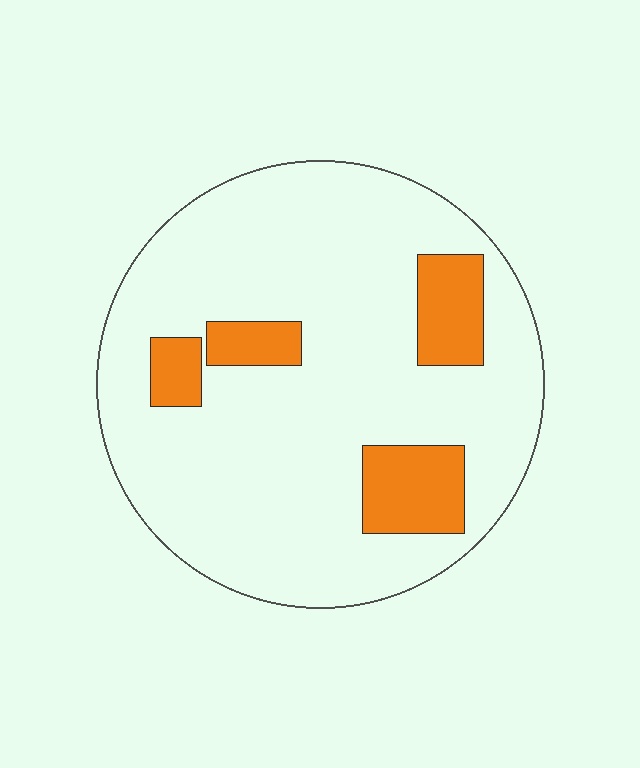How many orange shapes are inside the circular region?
4.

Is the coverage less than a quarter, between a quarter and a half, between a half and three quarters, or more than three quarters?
Less than a quarter.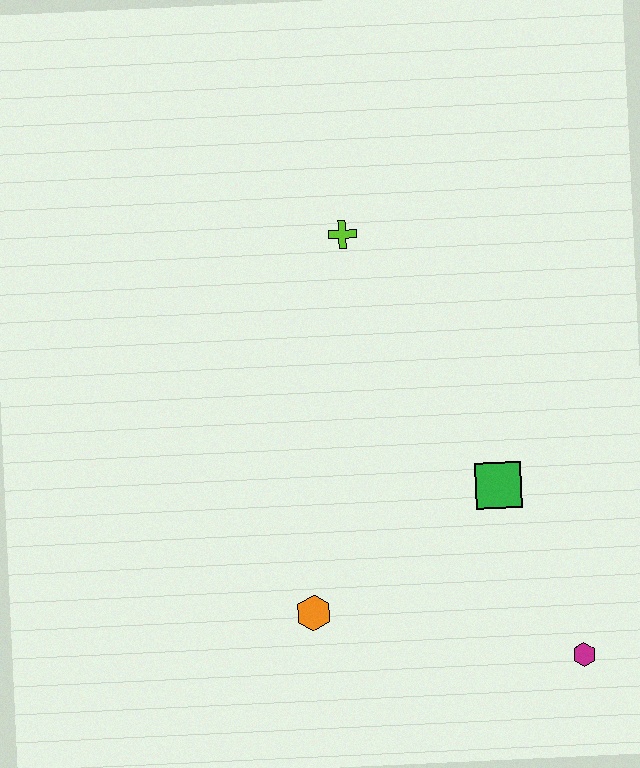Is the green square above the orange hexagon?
Yes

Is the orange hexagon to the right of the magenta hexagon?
No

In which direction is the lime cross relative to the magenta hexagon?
The lime cross is above the magenta hexagon.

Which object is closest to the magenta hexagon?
The green square is closest to the magenta hexagon.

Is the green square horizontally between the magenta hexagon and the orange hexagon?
Yes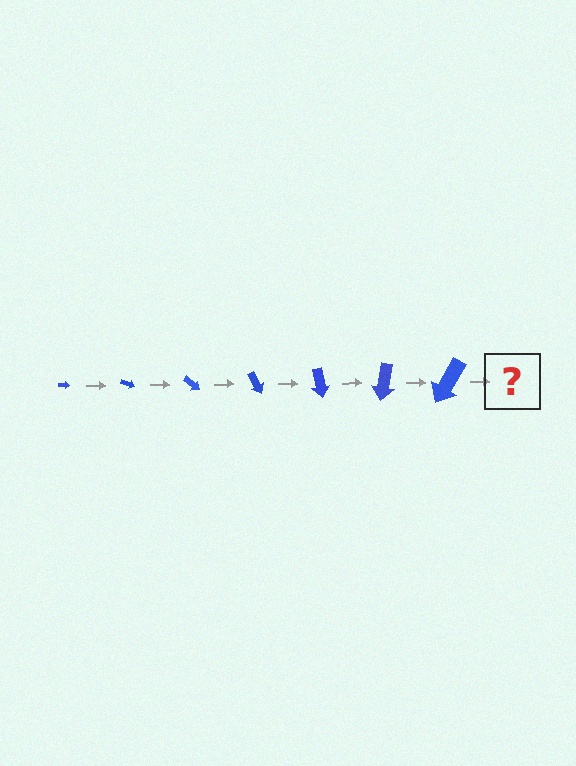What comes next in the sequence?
The next element should be an arrow, larger than the previous one and rotated 140 degrees from the start.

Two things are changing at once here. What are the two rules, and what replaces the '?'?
The two rules are that the arrow grows larger each step and it rotates 20 degrees each step. The '?' should be an arrow, larger than the previous one and rotated 140 degrees from the start.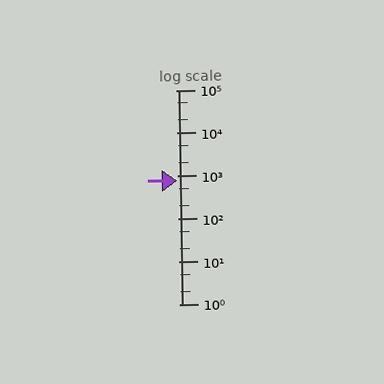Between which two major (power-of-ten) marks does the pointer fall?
The pointer is between 100 and 1000.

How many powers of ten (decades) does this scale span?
The scale spans 5 decades, from 1 to 100000.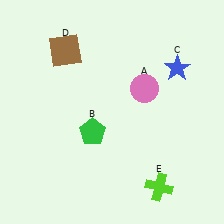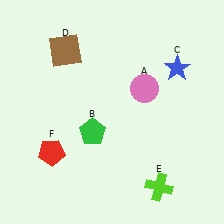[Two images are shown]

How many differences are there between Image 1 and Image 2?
There is 1 difference between the two images.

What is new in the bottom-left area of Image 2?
A red pentagon (F) was added in the bottom-left area of Image 2.